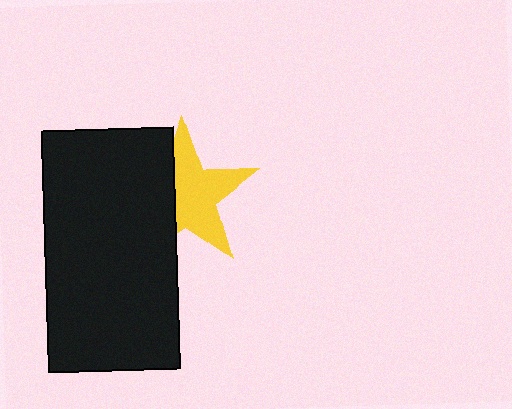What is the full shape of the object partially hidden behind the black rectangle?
The partially hidden object is a yellow star.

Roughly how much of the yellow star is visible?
About half of it is visible (roughly 62%).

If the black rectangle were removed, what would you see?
You would see the complete yellow star.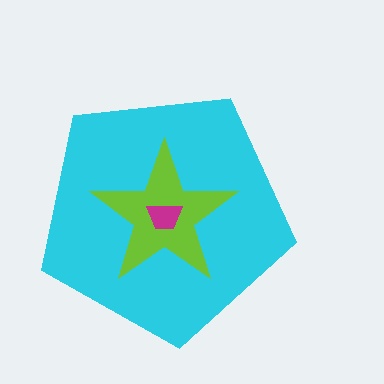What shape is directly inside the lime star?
The magenta trapezoid.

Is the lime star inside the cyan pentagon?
Yes.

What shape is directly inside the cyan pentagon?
The lime star.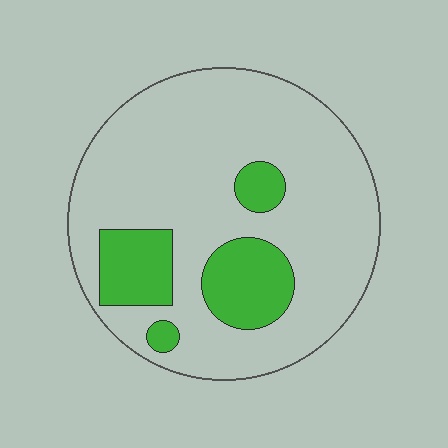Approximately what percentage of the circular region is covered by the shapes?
Approximately 20%.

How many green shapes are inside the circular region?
4.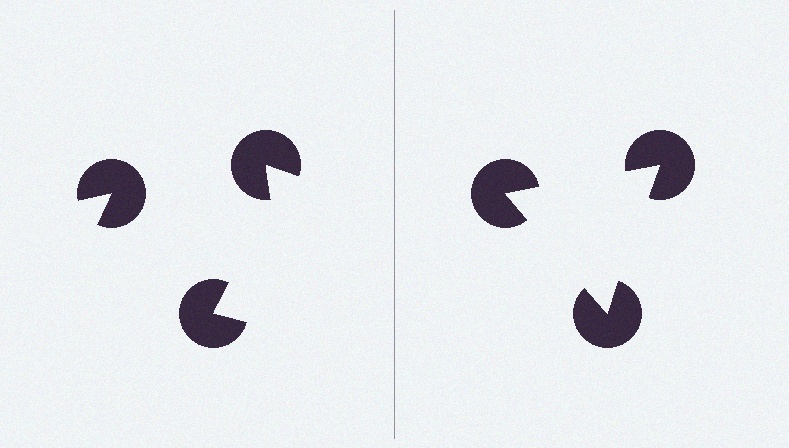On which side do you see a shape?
An illusory triangle appears on the right side. On the left side the wedge cuts are rotated, so no coherent shape forms.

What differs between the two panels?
The pac-man discs are positioned identically on both sides; only the wedge orientations differ. On the right they align to a triangle; on the left they are misaligned.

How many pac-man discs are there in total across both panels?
6 — 3 on each side.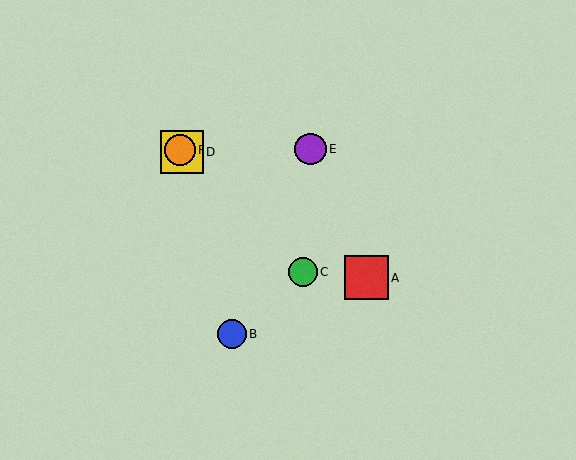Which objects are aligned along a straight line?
Objects C, D, F are aligned along a straight line.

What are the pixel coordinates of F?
Object F is at (180, 150).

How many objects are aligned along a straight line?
3 objects (C, D, F) are aligned along a straight line.